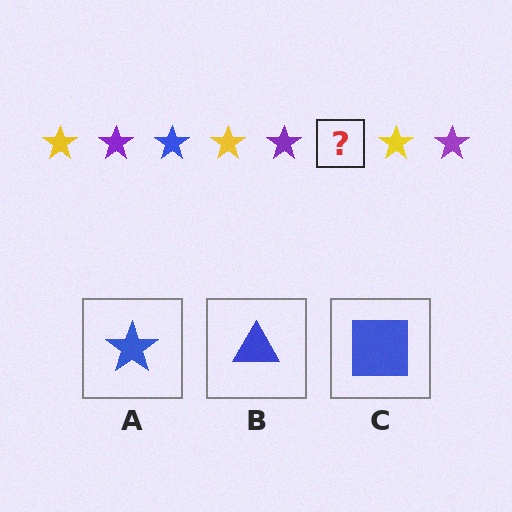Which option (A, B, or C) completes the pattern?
A.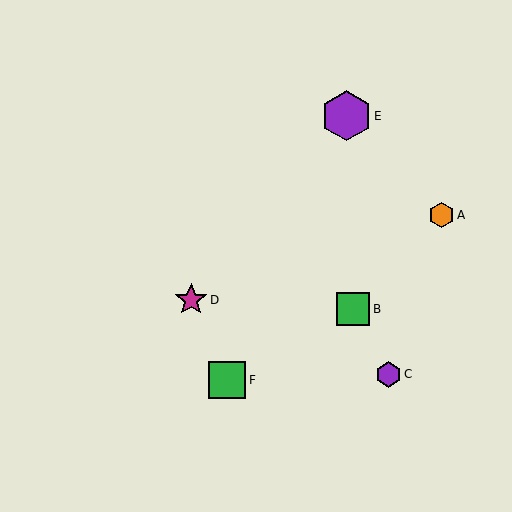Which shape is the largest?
The purple hexagon (labeled E) is the largest.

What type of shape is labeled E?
Shape E is a purple hexagon.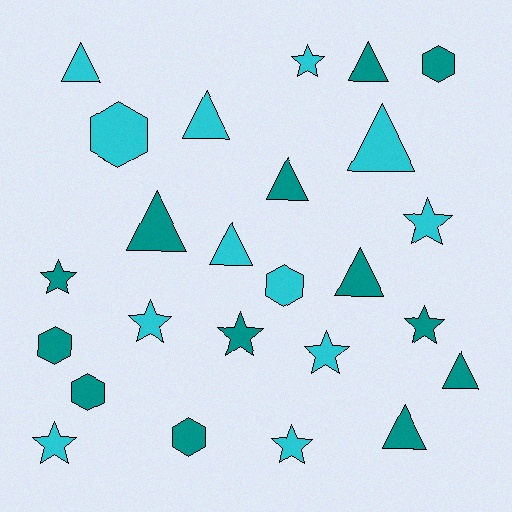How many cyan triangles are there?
There are 4 cyan triangles.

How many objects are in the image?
There are 25 objects.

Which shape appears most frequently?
Triangle, with 10 objects.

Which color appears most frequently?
Teal, with 13 objects.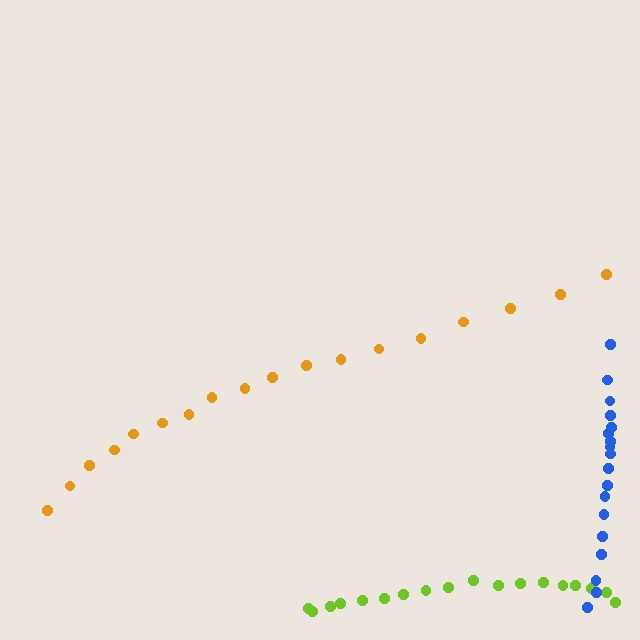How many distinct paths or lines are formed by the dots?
There are 3 distinct paths.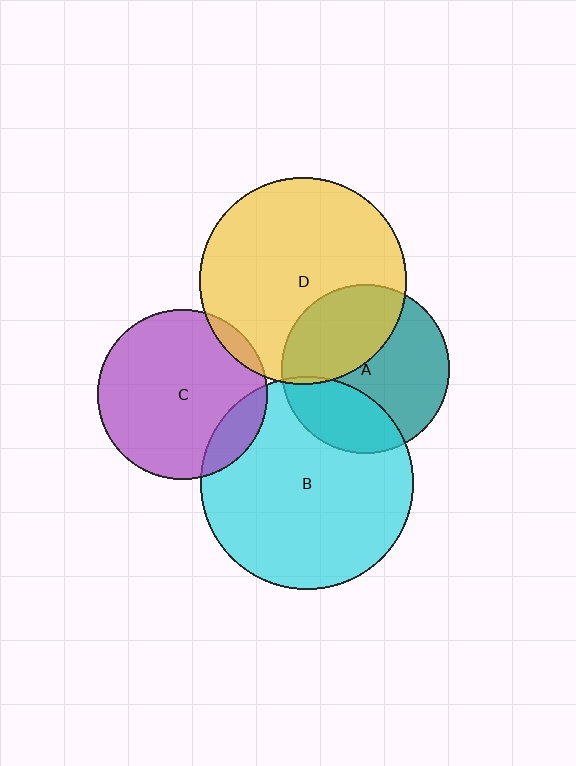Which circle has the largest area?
Circle B (cyan).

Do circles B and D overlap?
Yes.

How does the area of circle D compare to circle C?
Approximately 1.5 times.